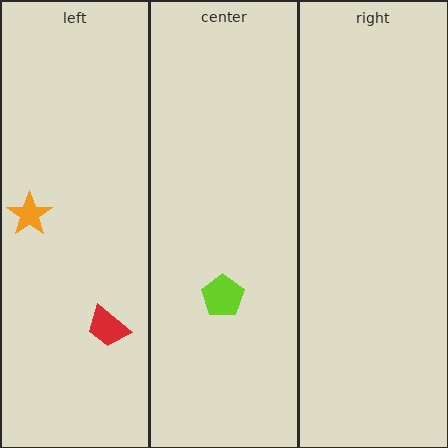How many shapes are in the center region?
1.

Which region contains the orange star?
The left region.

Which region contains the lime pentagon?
The center region.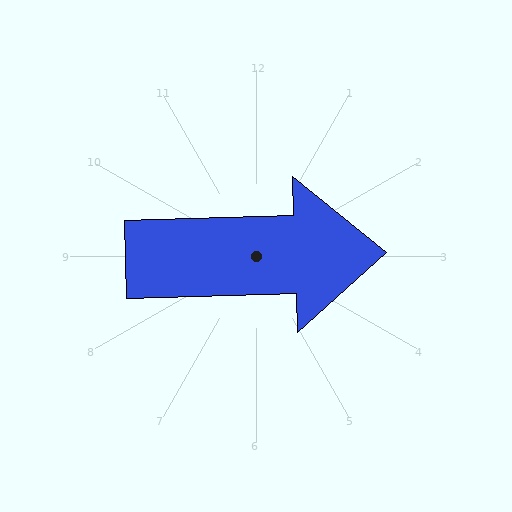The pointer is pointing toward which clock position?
Roughly 3 o'clock.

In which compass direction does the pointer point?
East.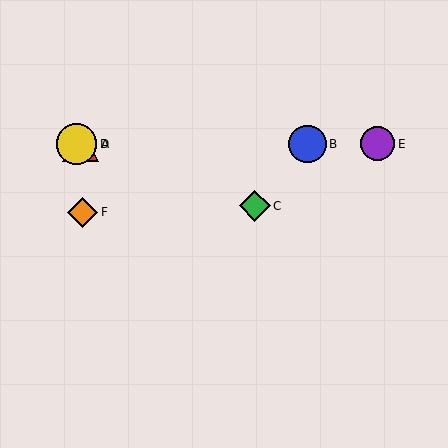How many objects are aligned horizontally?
4 objects (A, B, D, E) are aligned horizontally.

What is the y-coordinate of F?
Object F is at y≈212.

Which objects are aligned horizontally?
Objects A, B, D, E are aligned horizontally.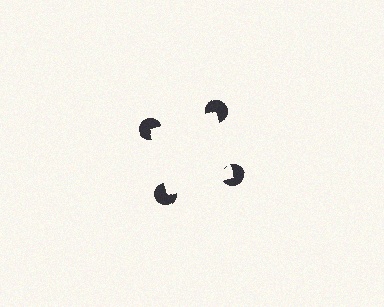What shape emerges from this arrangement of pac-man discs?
An illusory square — its edges are inferred from the aligned wedge cuts in the pac-man discs, not physically drawn.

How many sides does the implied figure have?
4 sides.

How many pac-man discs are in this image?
There are 4 — one at each vertex of the illusory square.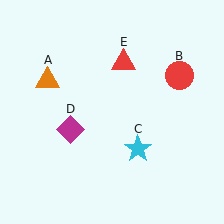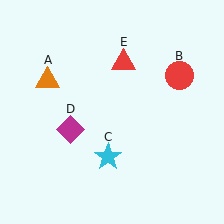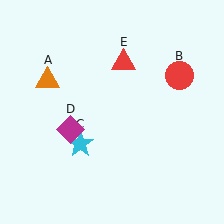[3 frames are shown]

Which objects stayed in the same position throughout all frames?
Orange triangle (object A) and red circle (object B) and magenta diamond (object D) and red triangle (object E) remained stationary.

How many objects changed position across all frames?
1 object changed position: cyan star (object C).